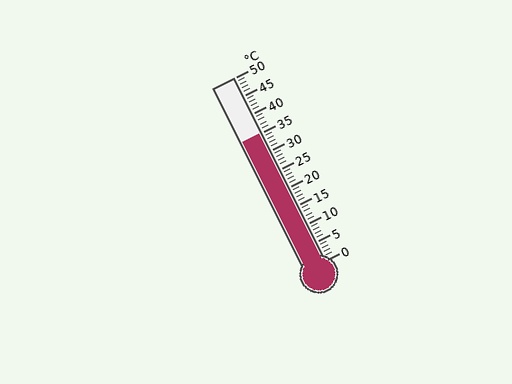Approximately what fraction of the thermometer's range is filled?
The thermometer is filled to approximately 70% of its range.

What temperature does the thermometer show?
The thermometer shows approximately 35°C.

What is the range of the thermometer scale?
The thermometer scale ranges from 0°C to 50°C.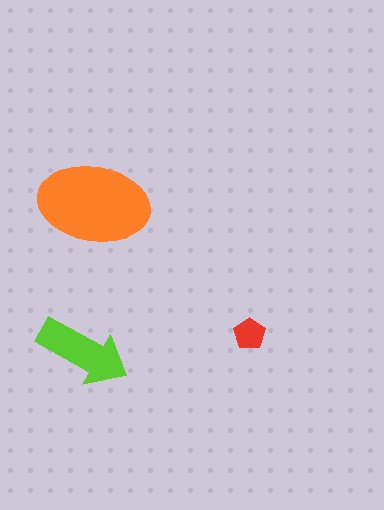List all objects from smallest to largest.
The red pentagon, the lime arrow, the orange ellipse.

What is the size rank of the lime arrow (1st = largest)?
2nd.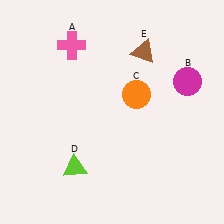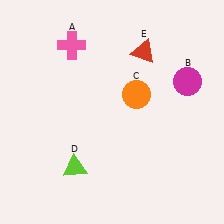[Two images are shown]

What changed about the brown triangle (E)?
In Image 1, E is brown. In Image 2, it changed to red.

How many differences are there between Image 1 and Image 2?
There is 1 difference between the two images.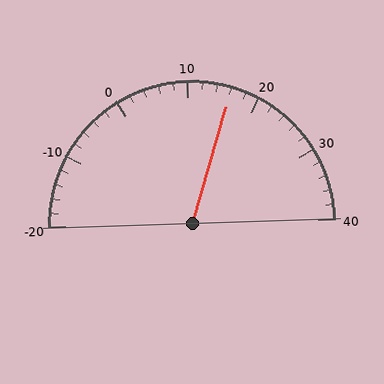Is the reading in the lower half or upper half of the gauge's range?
The reading is in the upper half of the range (-20 to 40).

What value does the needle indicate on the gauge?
The needle indicates approximately 16.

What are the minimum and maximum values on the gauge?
The gauge ranges from -20 to 40.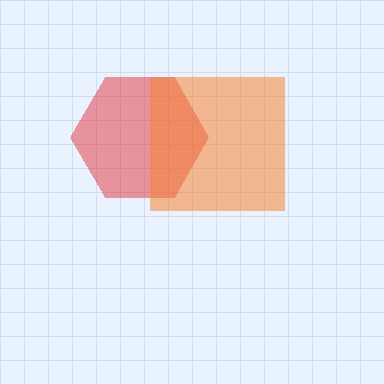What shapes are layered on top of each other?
The layered shapes are: a red hexagon, an orange square.